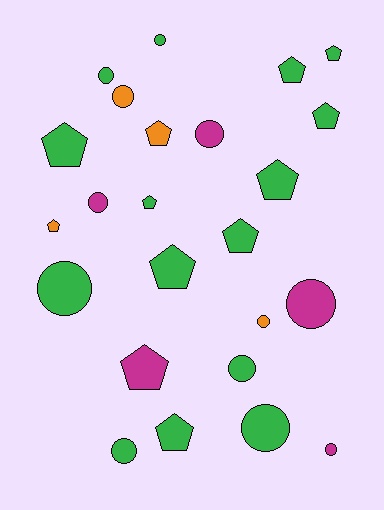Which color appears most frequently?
Green, with 15 objects.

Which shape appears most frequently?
Circle, with 12 objects.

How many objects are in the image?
There are 24 objects.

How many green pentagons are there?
There are 9 green pentagons.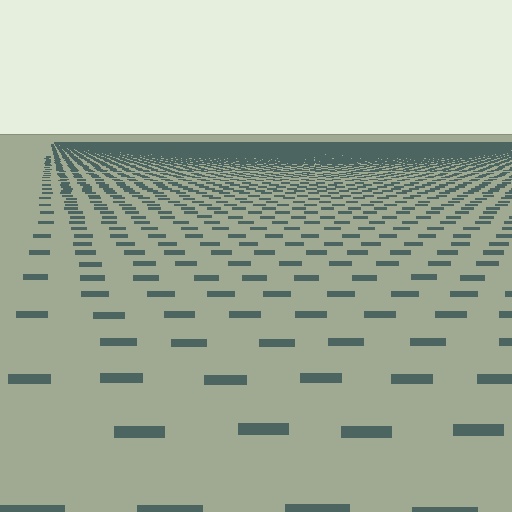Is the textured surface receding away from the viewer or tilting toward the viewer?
The surface is receding away from the viewer. Texture elements get smaller and denser toward the top.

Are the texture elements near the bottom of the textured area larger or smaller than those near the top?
Larger. Near the bottom, elements are closer to the viewer and appear at a bigger on-screen size.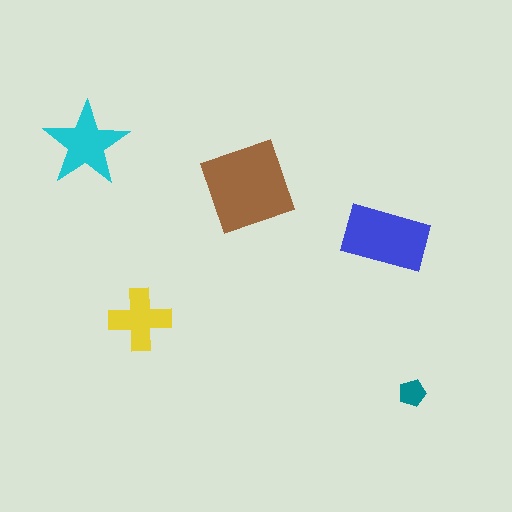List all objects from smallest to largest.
The teal pentagon, the yellow cross, the cyan star, the blue rectangle, the brown diamond.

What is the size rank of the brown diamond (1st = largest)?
1st.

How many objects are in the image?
There are 5 objects in the image.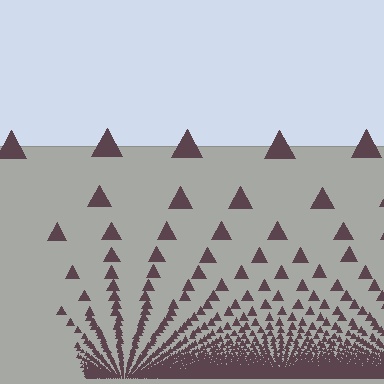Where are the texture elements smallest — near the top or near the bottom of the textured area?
Near the bottom.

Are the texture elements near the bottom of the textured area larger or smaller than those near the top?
Smaller. The gradient is inverted — elements near the bottom are smaller and denser.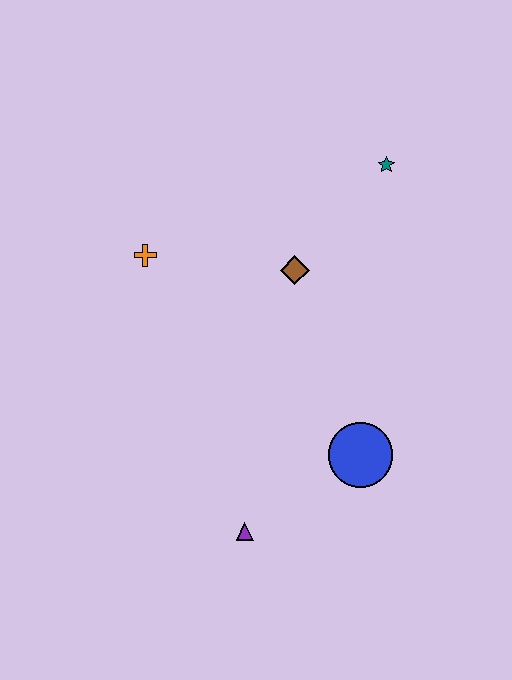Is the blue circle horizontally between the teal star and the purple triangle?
Yes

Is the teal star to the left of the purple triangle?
No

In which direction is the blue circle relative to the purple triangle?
The blue circle is to the right of the purple triangle.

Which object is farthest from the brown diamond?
The purple triangle is farthest from the brown diamond.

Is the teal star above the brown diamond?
Yes